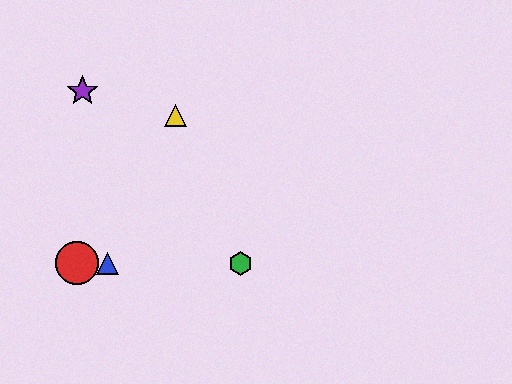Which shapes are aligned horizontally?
The red circle, the blue triangle, the green hexagon are aligned horizontally.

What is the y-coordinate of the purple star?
The purple star is at y≈91.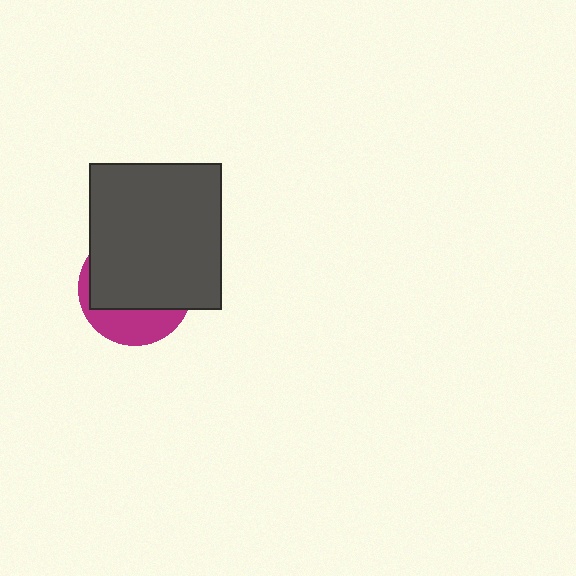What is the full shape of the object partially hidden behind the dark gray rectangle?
The partially hidden object is a magenta circle.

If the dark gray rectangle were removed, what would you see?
You would see the complete magenta circle.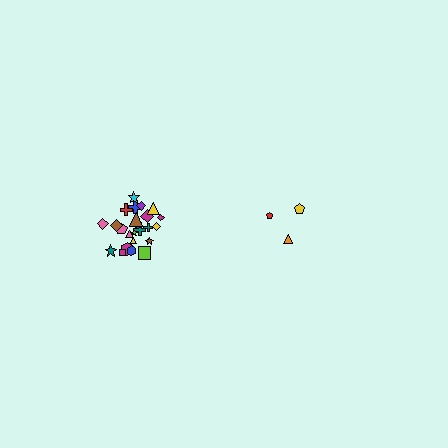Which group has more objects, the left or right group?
The left group.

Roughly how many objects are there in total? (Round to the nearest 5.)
Roughly 30 objects in total.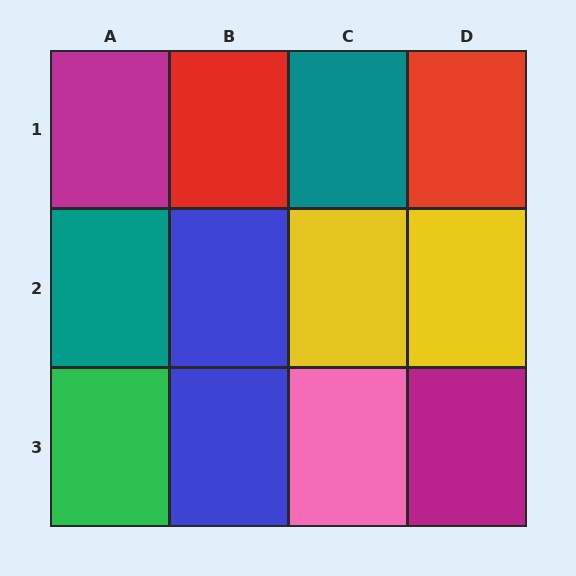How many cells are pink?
1 cell is pink.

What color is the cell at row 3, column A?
Green.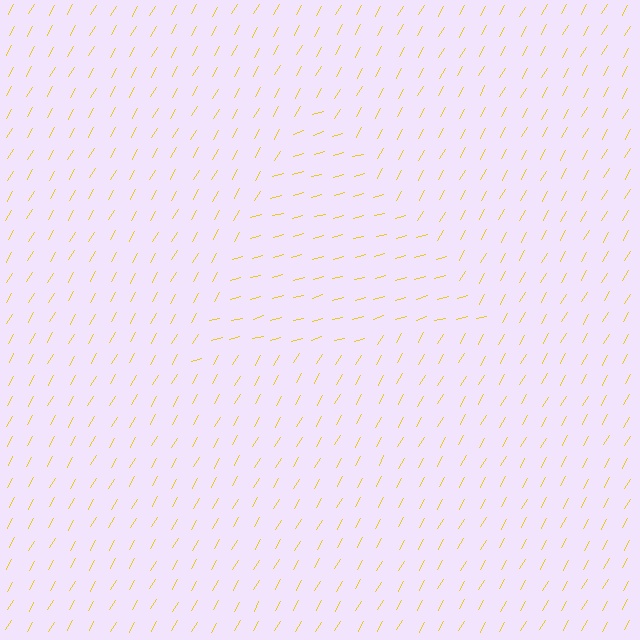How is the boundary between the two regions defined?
The boundary is defined purely by a change in line orientation (approximately 45 degrees difference). All lines are the same color and thickness.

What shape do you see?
I see a triangle.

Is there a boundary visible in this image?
Yes, there is a texture boundary formed by a change in line orientation.